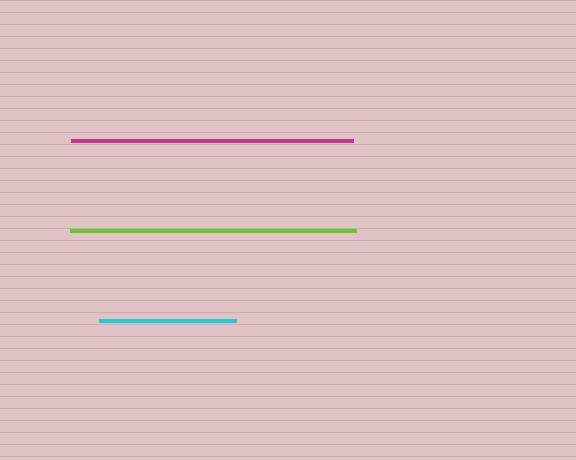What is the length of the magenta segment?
The magenta segment is approximately 282 pixels long.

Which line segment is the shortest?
The cyan line is the shortest at approximately 136 pixels.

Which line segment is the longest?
The lime line is the longest at approximately 287 pixels.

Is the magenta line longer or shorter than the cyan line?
The magenta line is longer than the cyan line.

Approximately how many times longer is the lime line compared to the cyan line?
The lime line is approximately 2.1 times the length of the cyan line.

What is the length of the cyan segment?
The cyan segment is approximately 136 pixels long.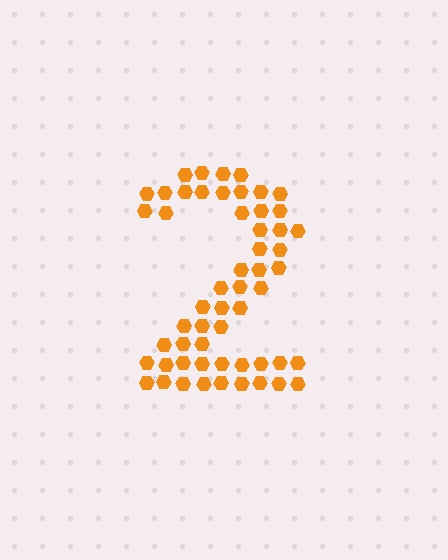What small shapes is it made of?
It is made of small hexagons.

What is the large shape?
The large shape is the digit 2.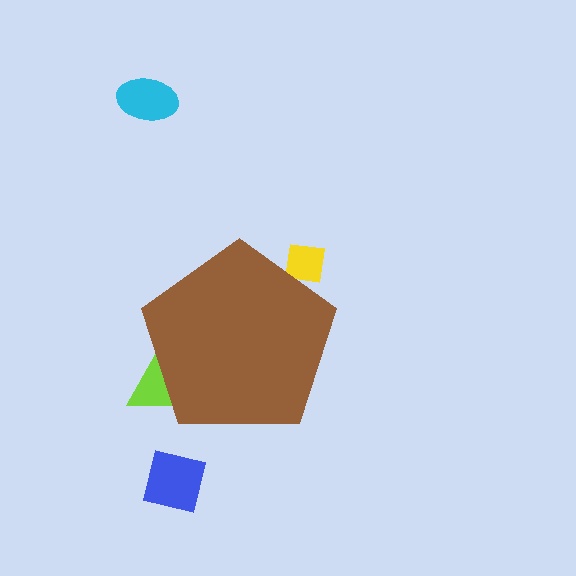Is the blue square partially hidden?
No, the blue square is fully visible.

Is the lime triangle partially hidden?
Yes, the lime triangle is partially hidden behind the brown pentagon.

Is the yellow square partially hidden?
Yes, the yellow square is partially hidden behind the brown pentagon.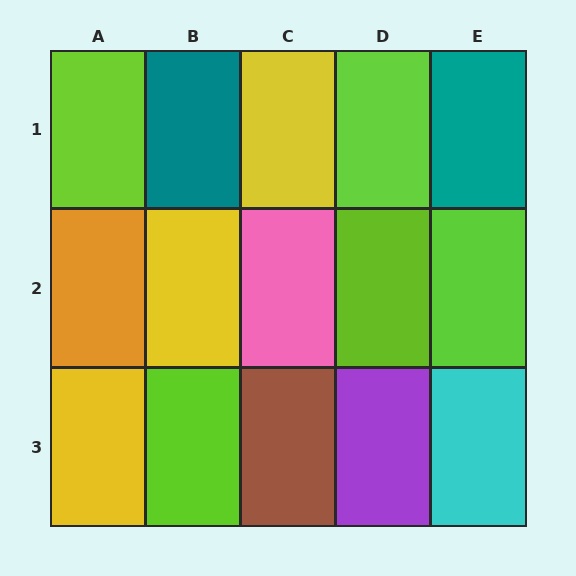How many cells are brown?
1 cell is brown.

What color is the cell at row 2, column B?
Yellow.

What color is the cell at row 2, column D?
Lime.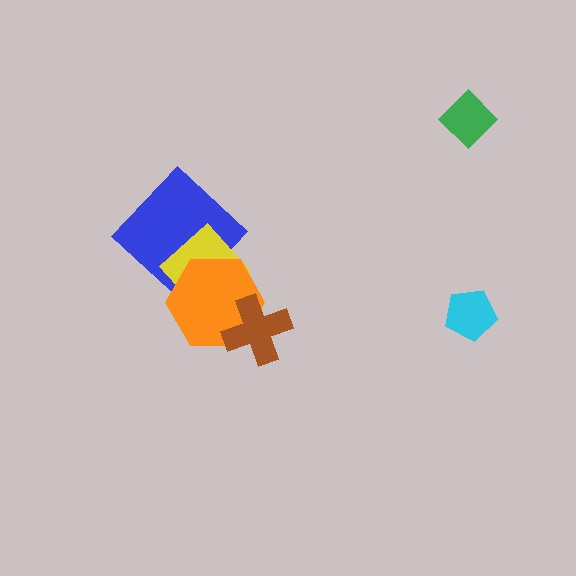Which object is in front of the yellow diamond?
The orange hexagon is in front of the yellow diamond.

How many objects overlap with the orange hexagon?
3 objects overlap with the orange hexagon.